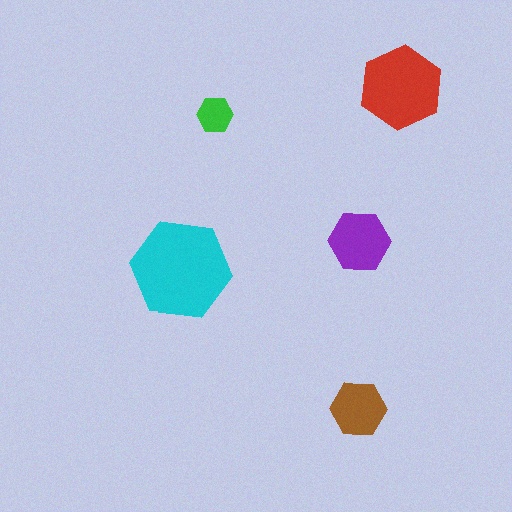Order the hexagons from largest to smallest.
the cyan one, the red one, the purple one, the brown one, the green one.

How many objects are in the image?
There are 5 objects in the image.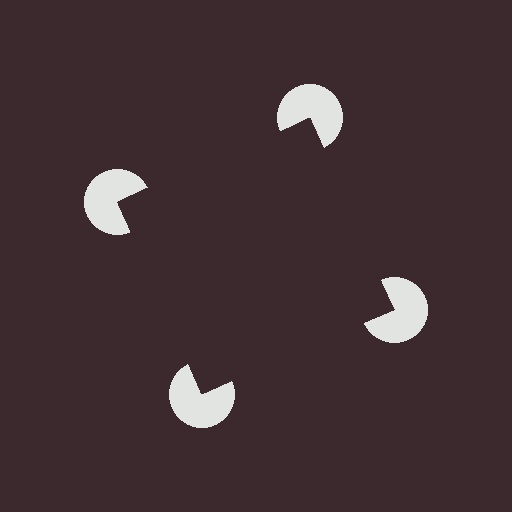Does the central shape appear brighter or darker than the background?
It typically appears slightly darker than the background, even though no actual brightness change is drawn.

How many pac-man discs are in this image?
There are 4 — one at each vertex of the illusory square.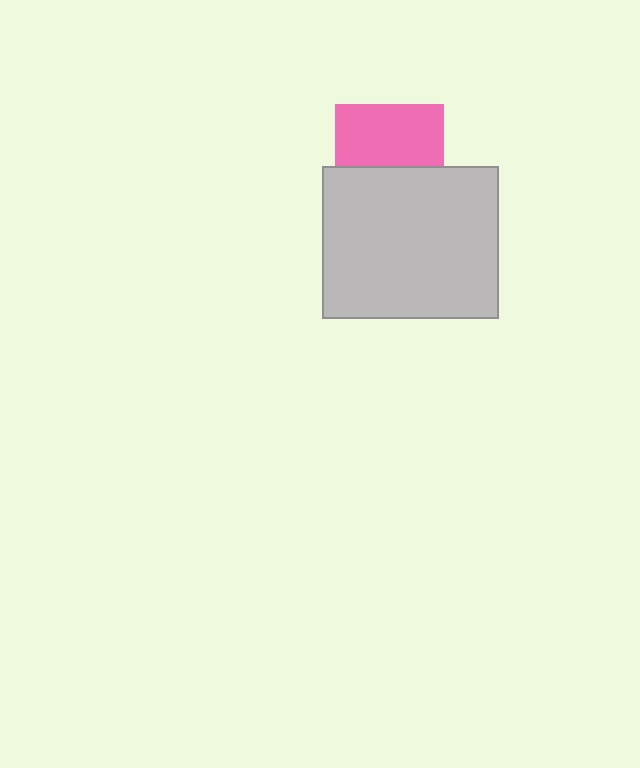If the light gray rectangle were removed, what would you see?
You would see the complete pink square.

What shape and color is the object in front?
The object in front is a light gray rectangle.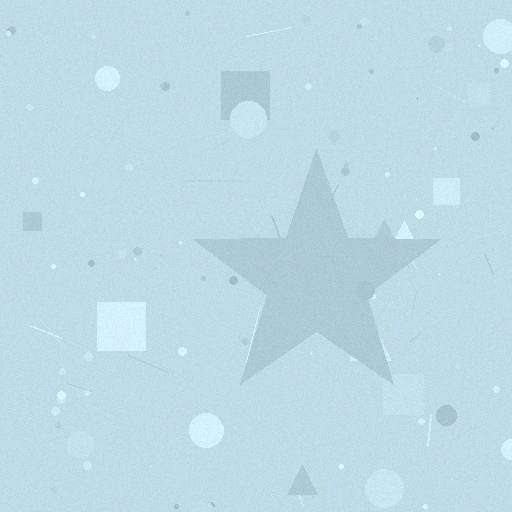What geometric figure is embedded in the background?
A star is embedded in the background.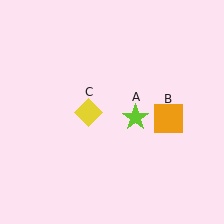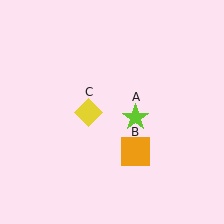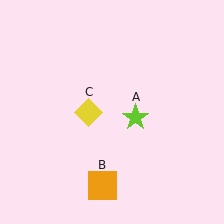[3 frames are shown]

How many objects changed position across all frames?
1 object changed position: orange square (object B).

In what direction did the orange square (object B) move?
The orange square (object B) moved down and to the left.